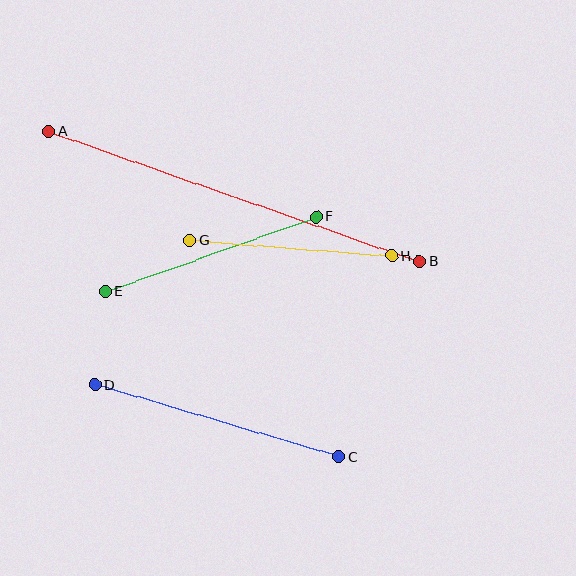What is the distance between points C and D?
The distance is approximately 254 pixels.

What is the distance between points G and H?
The distance is approximately 202 pixels.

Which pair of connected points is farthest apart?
Points A and B are farthest apart.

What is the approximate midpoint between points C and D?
The midpoint is at approximately (217, 421) pixels.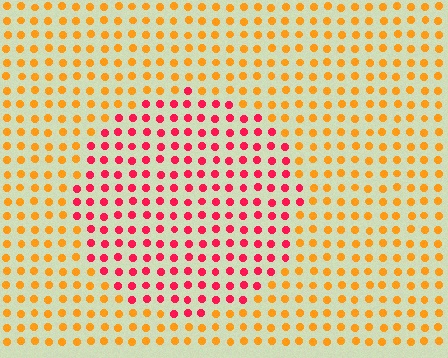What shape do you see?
I see a circle.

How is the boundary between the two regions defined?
The boundary is defined purely by a slight shift in hue (about 50 degrees). Spacing, size, and orientation are identical on both sides.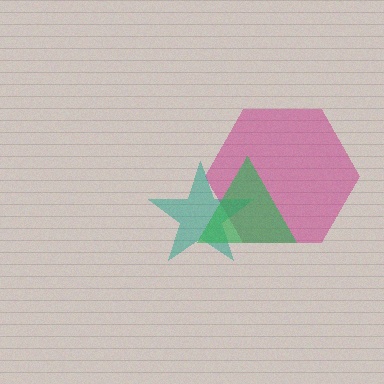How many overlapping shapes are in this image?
There are 3 overlapping shapes in the image.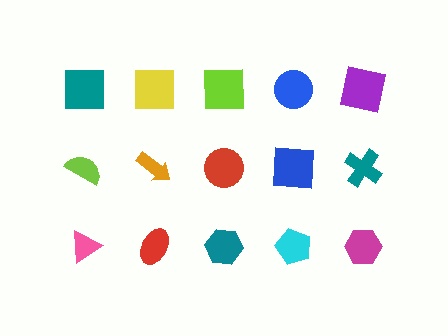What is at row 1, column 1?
A teal square.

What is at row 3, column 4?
A cyan pentagon.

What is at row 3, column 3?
A teal hexagon.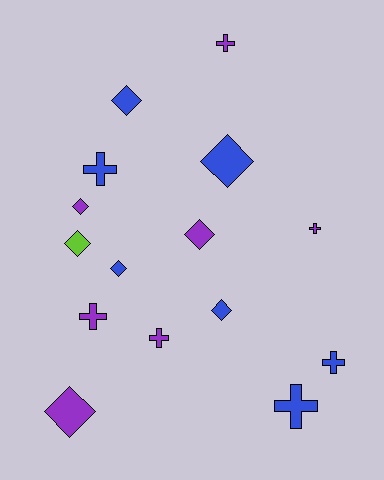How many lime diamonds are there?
There is 1 lime diamond.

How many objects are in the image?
There are 15 objects.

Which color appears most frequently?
Purple, with 7 objects.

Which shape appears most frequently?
Diamond, with 8 objects.